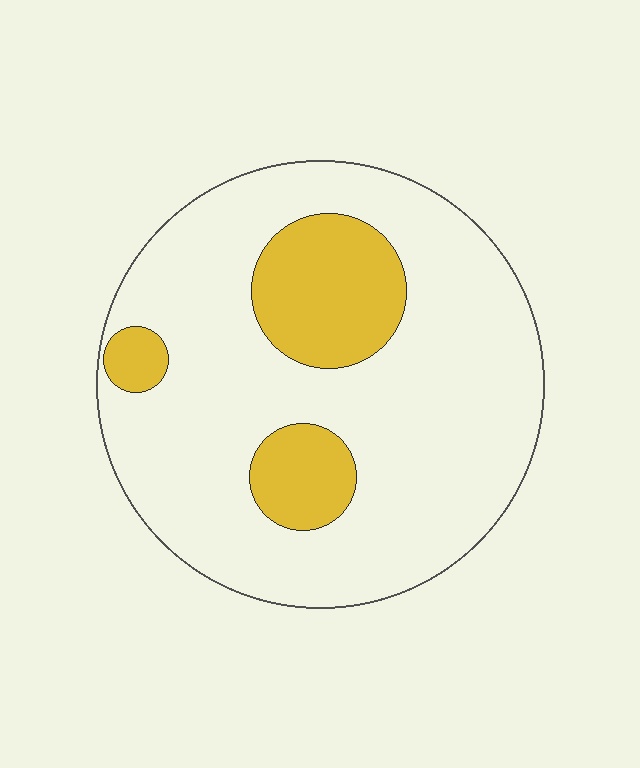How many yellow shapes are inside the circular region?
3.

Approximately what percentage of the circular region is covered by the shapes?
Approximately 20%.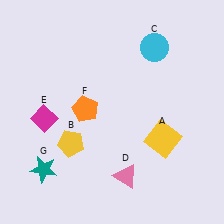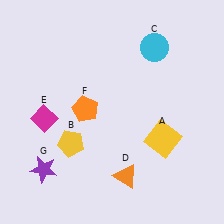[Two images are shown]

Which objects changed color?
D changed from pink to orange. G changed from teal to purple.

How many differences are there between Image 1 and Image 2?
There are 2 differences between the two images.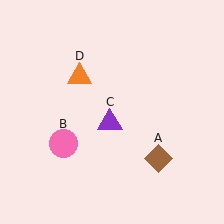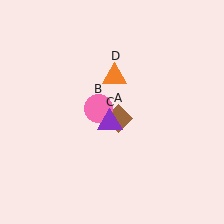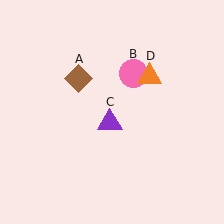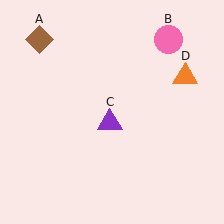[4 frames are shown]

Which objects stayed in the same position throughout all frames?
Purple triangle (object C) remained stationary.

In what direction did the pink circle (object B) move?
The pink circle (object B) moved up and to the right.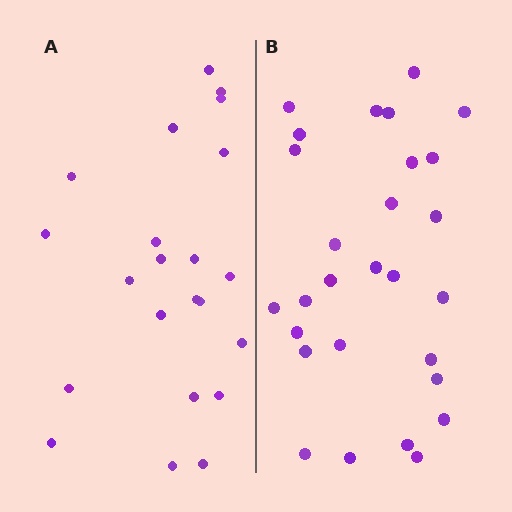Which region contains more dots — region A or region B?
Region B (the right region) has more dots.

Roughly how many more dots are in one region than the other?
Region B has about 6 more dots than region A.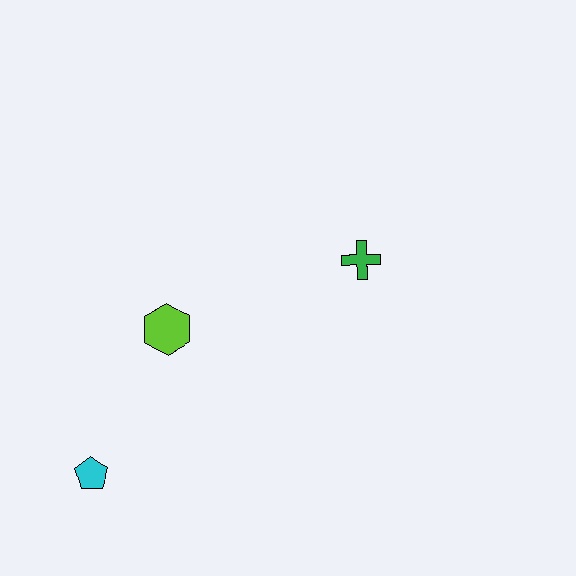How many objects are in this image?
There are 3 objects.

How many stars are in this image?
There are no stars.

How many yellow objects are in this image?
There are no yellow objects.